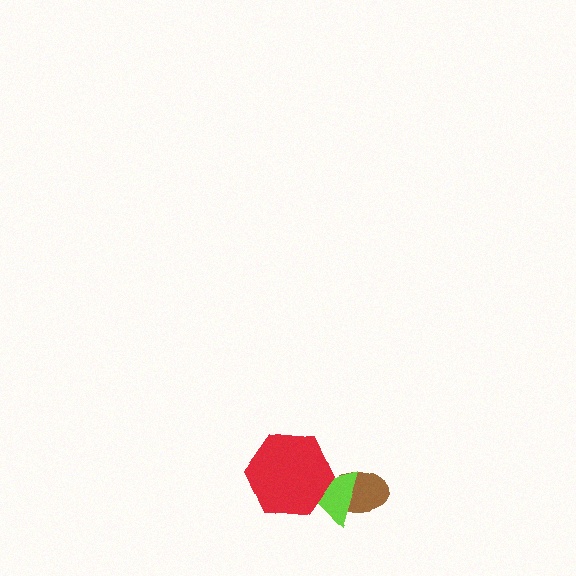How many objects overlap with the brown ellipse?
1 object overlaps with the brown ellipse.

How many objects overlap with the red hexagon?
1 object overlaps with the red hexagon.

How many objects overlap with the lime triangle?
2 objects overlap with the lime triangle.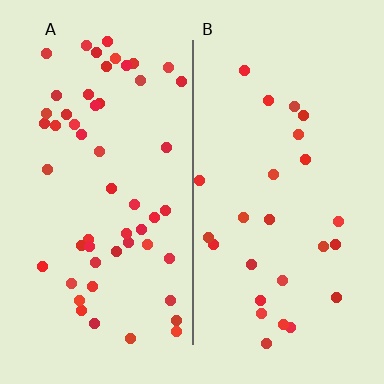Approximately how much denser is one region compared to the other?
Approximately 2.1× — region A over region B.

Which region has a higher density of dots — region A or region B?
A (the left).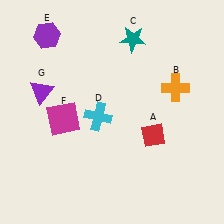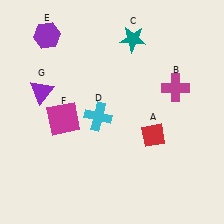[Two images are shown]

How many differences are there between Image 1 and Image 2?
There is 1 difference between the two images.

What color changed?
The cross (B) changed from orange in Image 1 to magenta in Image 2.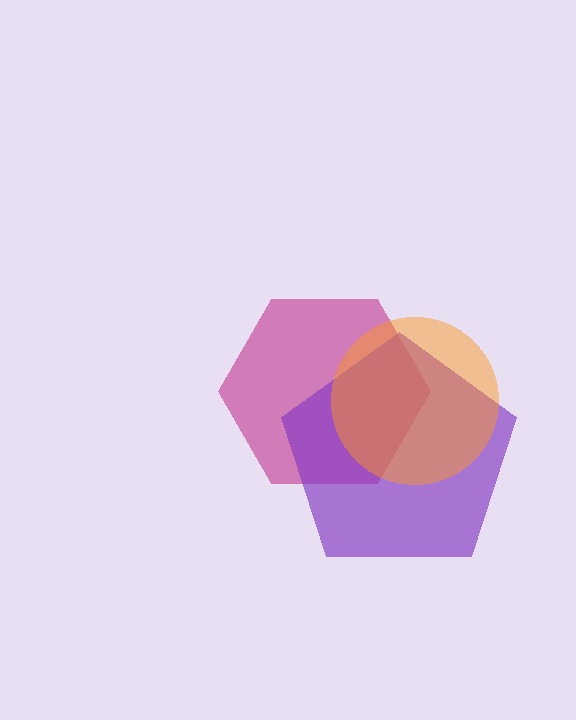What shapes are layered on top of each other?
The layered shapes are: a magenta hexagon, a purple pentagon, an orange circle.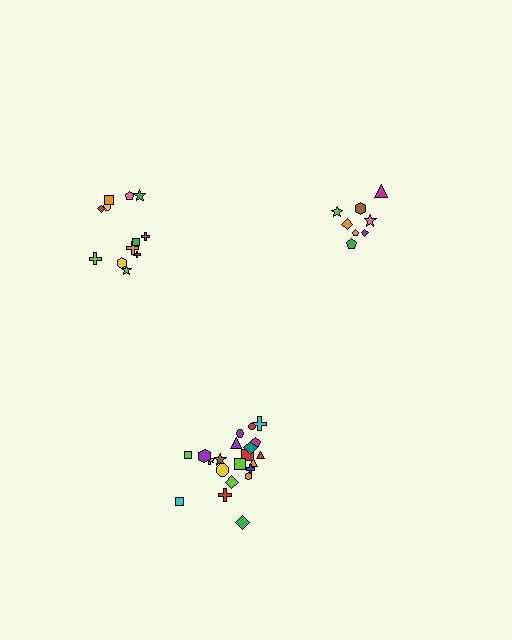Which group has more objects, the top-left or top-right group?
The top-left group.